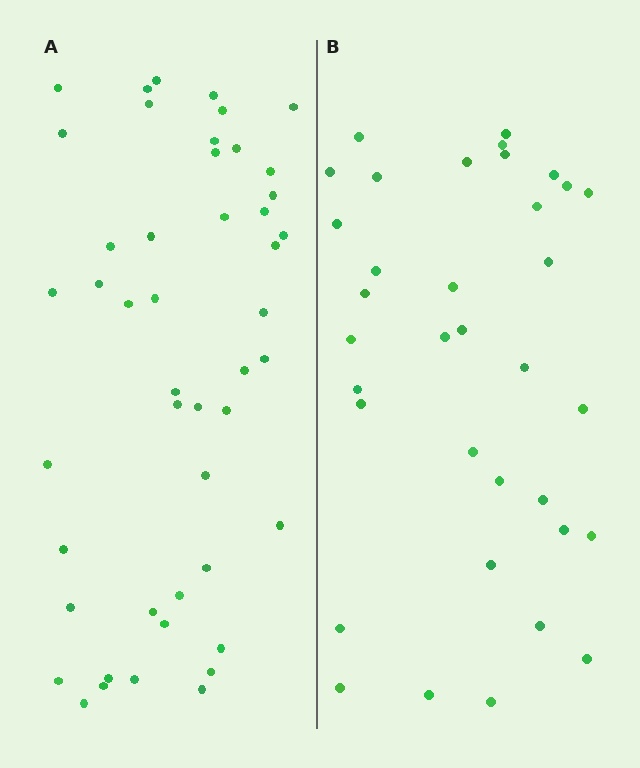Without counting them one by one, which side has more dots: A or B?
Region A (the left region) has more dots.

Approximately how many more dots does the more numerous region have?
Region A has roughly 12 or so more dots than region B.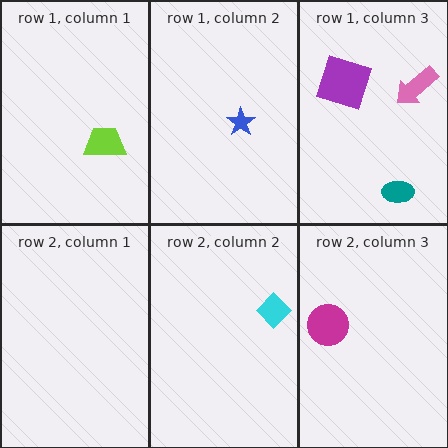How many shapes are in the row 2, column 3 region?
1.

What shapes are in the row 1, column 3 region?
The teal ellipse, the pink arrow, the purple square.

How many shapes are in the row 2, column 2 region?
1.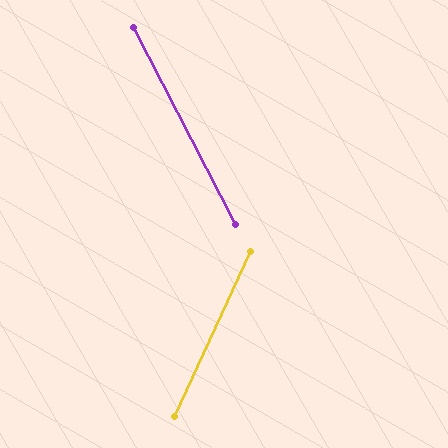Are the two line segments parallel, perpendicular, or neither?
Neither parallel nor perpendicular — they differ by about 52°.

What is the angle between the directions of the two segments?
Approximately 52 degrees.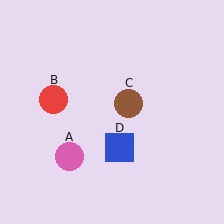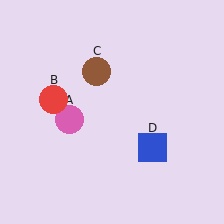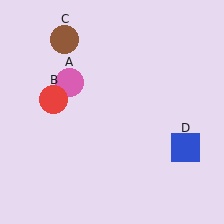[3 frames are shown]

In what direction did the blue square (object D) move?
The blue square (object D) moved right.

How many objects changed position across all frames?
3 objects changed position: pink circle (object A), brown circle (object C), blue square (object D).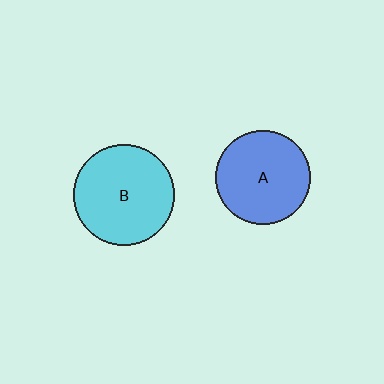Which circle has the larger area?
Circle B (cyan).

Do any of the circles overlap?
No, none of the circles overlap.